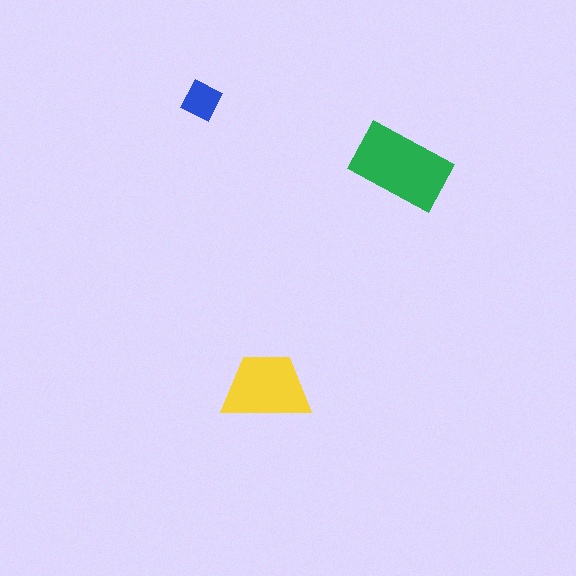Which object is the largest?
The green rectangle.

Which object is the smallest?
The blue square.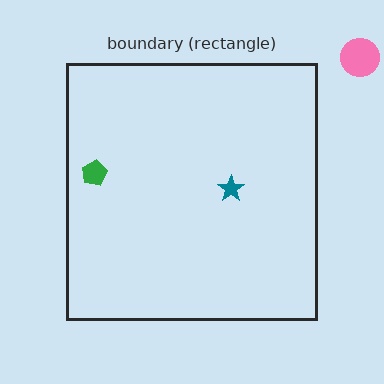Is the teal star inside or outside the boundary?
Inside.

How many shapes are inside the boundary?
2 inside, 1 outside.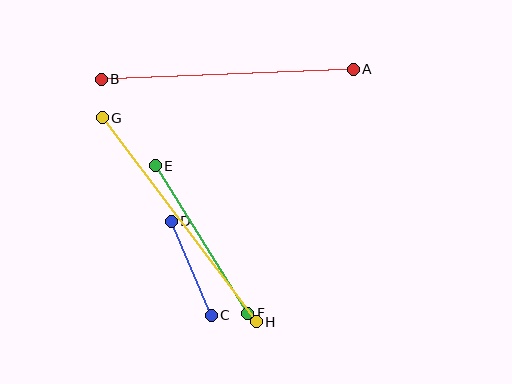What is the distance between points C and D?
The distance is approximately 102 pixels.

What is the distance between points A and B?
The distance is approximately 252 pixels.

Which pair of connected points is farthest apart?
Points G and H are farthest apart.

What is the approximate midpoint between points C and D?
The midpoint is at approximately (191, 268) pixels.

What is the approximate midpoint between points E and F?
The midpoint is at approximately (202, 240) pixels.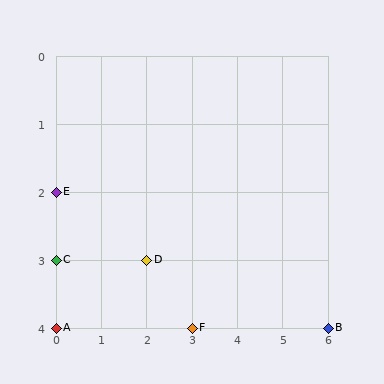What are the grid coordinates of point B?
Point B is at grid coordinates (6, 4).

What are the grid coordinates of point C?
Point C is at grid coordinates (0, 3).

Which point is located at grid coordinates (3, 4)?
Point F is at (3, 4).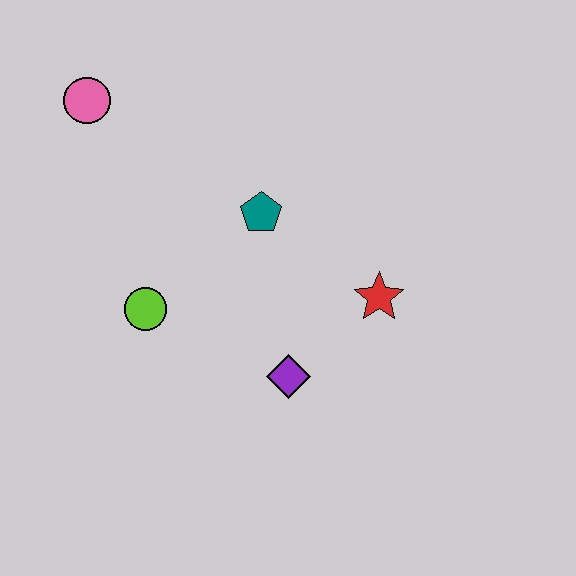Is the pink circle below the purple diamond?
No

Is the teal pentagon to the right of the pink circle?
Yes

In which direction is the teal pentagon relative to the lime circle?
The teal pentagon is to the right of the lime circle.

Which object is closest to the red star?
The purple diamond is closest to the red star.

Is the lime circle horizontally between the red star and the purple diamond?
No